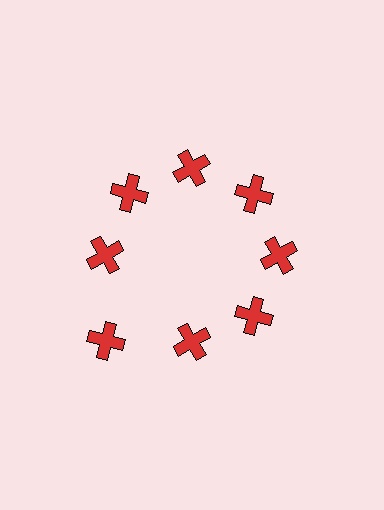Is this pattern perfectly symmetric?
No. The 8 red crosses are arranged in a ring, but one element near the 8 o'clock position is pushed outward from the center, breaking the 8-fold rotational symmetry.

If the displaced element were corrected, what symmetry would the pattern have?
It would have 8-fold rotational symmetry — the pattern would map onto itself every 45 degrees.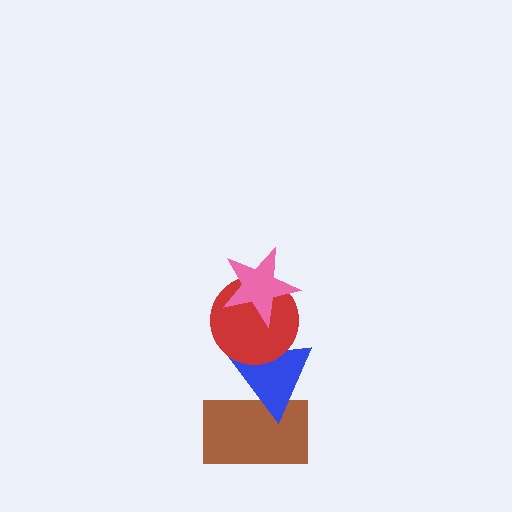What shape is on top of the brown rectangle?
The blue triangle is on top of the brown rectangle.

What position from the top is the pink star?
The pink star is 1st from the top.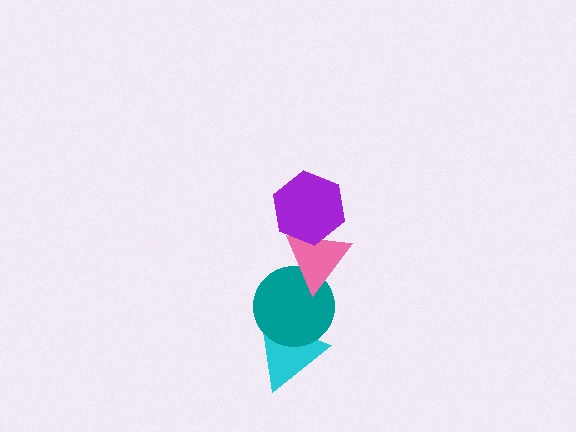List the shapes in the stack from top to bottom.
From top to bottom: the purple hexagon, the pink triangle, the teal circle, the cyan triangle.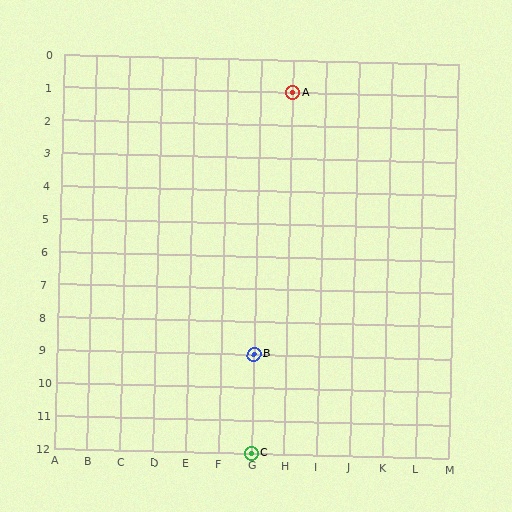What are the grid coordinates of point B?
Point B is at grid coordinates (G, 9).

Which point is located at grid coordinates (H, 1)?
Point A is at (H, 1).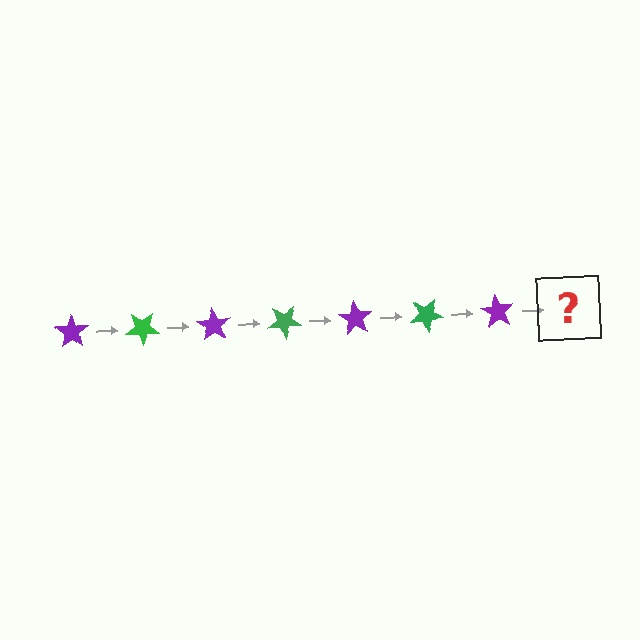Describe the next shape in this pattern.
It should be a green star, rotated 245 degrees from the start.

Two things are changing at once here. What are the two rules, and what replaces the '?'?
The two rules are that it rotates 35 degrees each step and the color cycles through purple and green. The '?' should be a green star, rotated 245 degrees from the start.